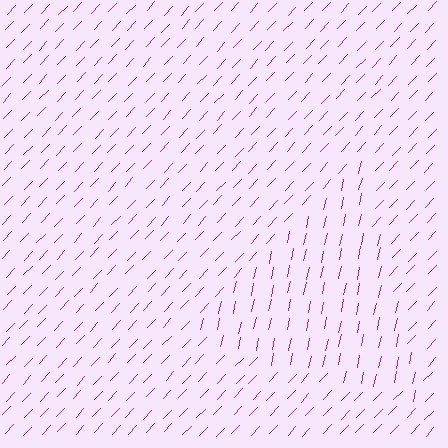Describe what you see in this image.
The image is filled with small purple line segments. A triangle region in the image has lines oriented differently from the surrounding lines, creating a visible texture boundary.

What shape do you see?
I see a triangle.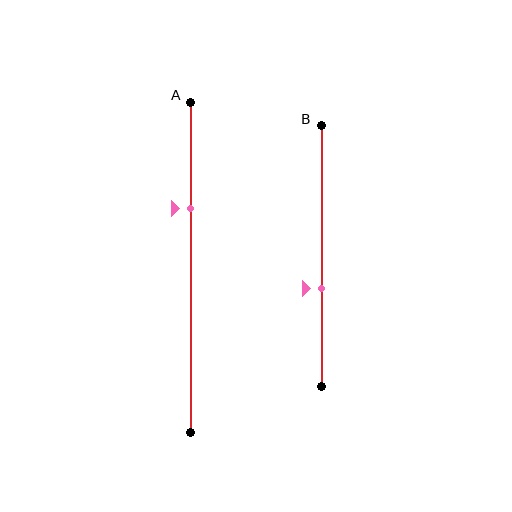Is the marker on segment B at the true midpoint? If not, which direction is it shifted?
No, the marker on segment B is shifted downward by about 12% of the segment length.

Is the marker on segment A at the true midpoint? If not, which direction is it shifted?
No, the marker on segment A is shifted upward by about 18% of the segment length.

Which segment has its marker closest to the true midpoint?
Segment B has its marker closest to the true midpoint.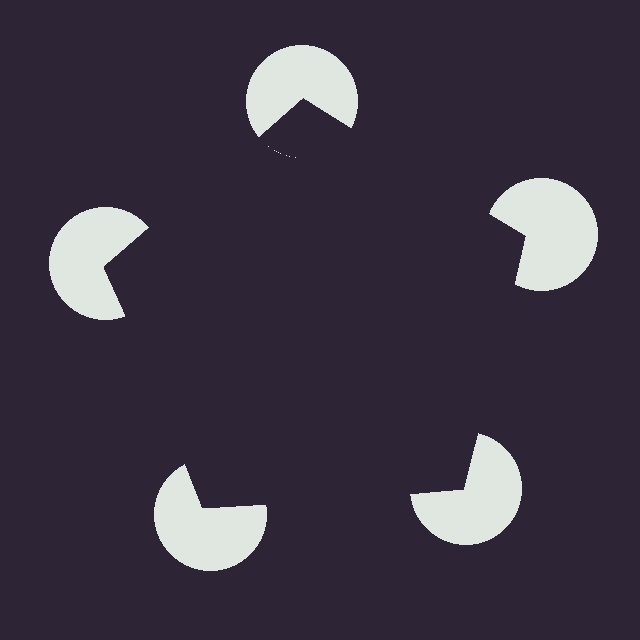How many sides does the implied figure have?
5 sides.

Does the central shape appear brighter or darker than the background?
It typically appears slightly darker than the background, even though no actual brightness change is drawn.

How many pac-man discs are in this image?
There are 5 — one at each vertex of the illusory pentagon.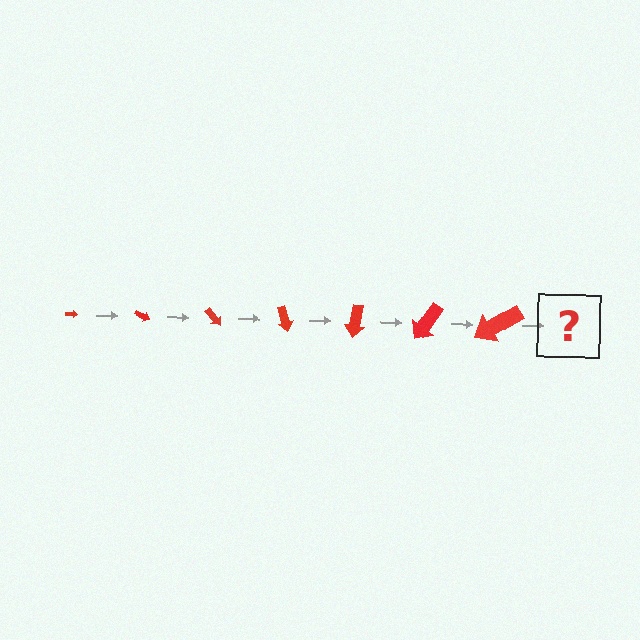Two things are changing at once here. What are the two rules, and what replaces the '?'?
The two rules are that the arrow grows larger each step and it rotates 25 degrees each step. The '?' should be an arrow, larger than the previous one and rotated 175 degrees from the start.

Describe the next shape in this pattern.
It should be an arrow, larger than the previous one and rotated 175 degrees from the start.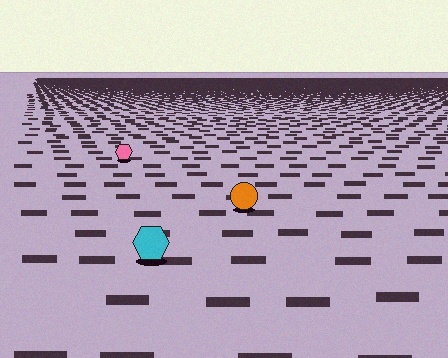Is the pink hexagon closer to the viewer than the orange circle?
No. The orange circle is closer — you can tell from the texture gradient: the ground texture is coarser near it.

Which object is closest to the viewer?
The cyan hexagon is closest. The texture marks near it are larger and more spread out.